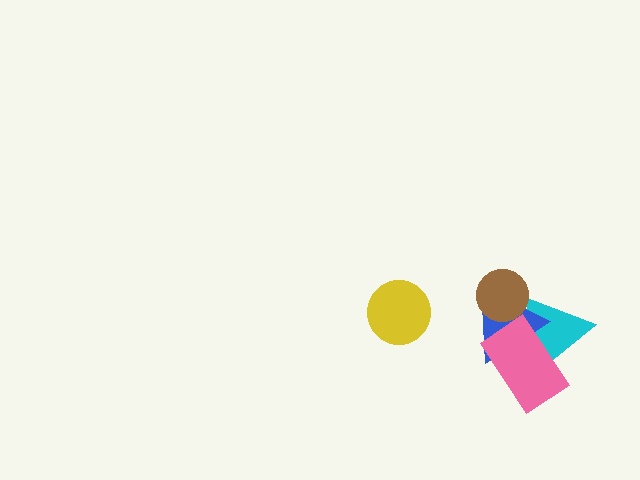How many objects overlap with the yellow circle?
0 objects overlap with the yellow circle.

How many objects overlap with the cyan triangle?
3 objects overlap with the cyan triangle.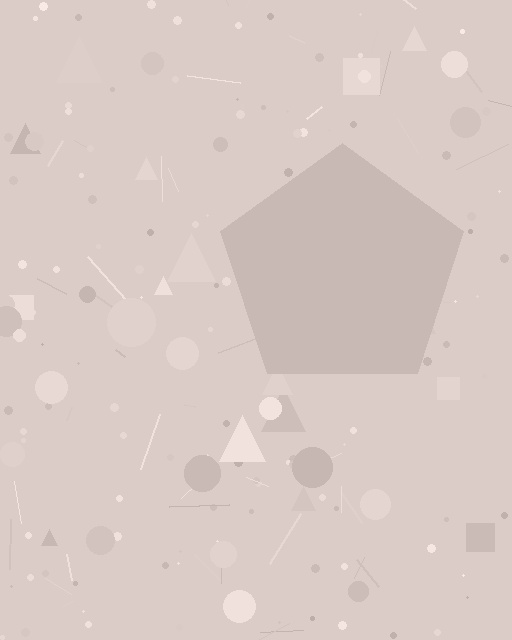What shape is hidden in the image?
A pentagon is hidden in the image.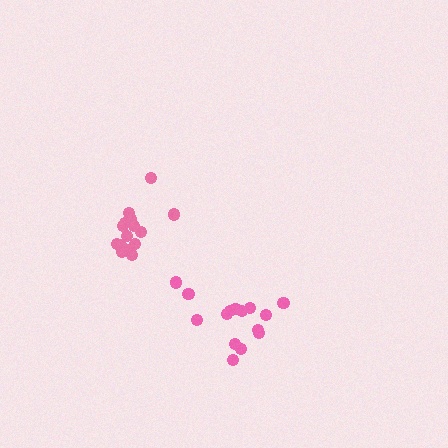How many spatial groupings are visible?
There are 2 spatial groupings.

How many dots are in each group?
Group 1: 16 dots, Group 2: 15 dots (31 total).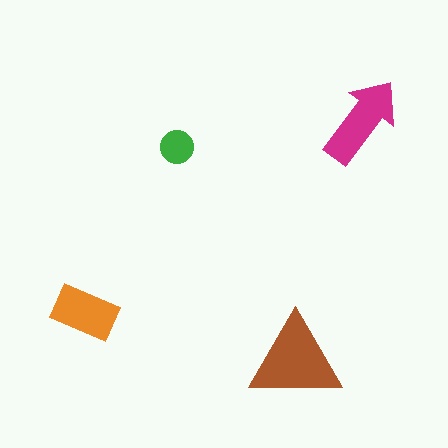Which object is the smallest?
The green circle.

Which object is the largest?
The brown triangle.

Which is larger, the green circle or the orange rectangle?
The orange rectangle.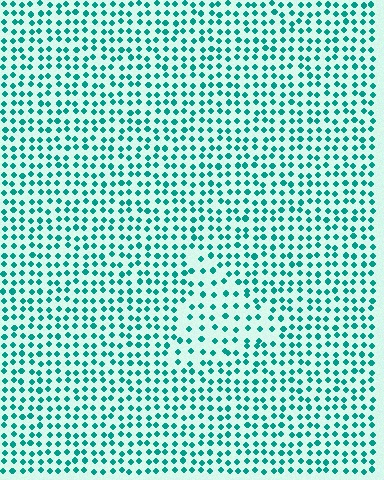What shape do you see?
I see a triangle.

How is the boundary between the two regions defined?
The boundary is defined by a change in element density (approximately 1.7x ratio). All elements are the same color, size, and shape.